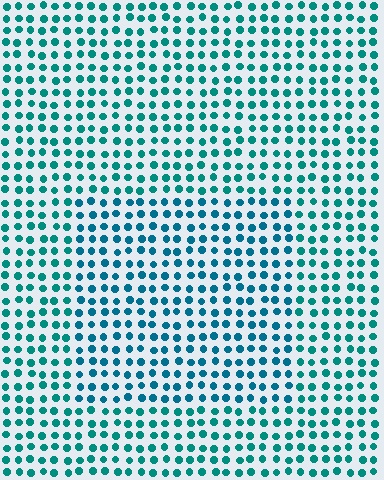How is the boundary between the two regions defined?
The boundary is defined purely by a slight shift in hue (about 19 degrees). Spacing, size, and orientation are identical on both sides.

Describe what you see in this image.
The image is filled with small teal elements in a uniform arrangement. A rectangle-shaped region is visible where the elements are tinted to a slightly different hue, forming a subtle color boundary.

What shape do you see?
I see a rectangle.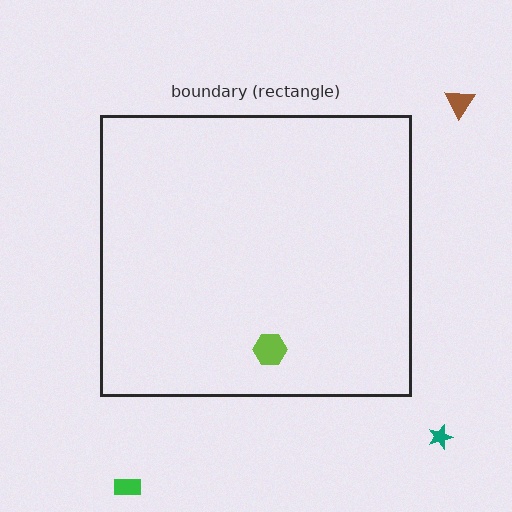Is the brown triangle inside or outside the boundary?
Outside.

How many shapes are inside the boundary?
1 inside, 3 outside.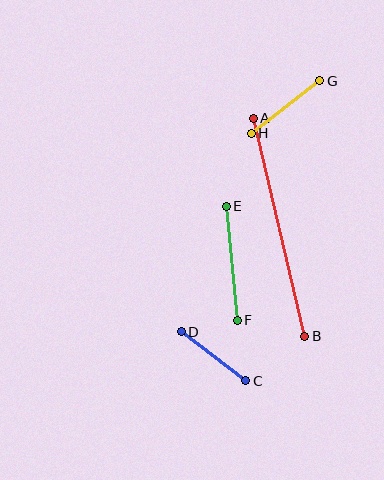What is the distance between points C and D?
The distance is approximately 81 pixels.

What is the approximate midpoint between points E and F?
The midpoint is at approximately (232, 263) pixels.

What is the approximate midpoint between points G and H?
The midpoint is at approximately (285, 107) pixels.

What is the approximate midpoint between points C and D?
The midpoint is at approximately (214, 356) pixels.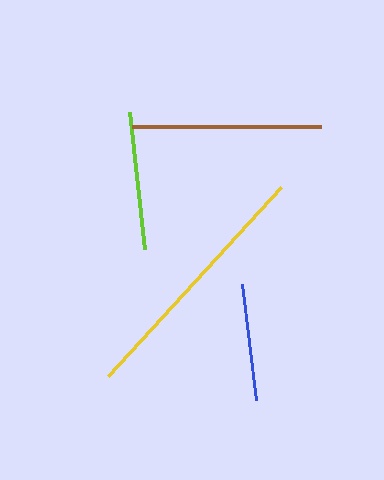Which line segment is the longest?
The yellow line is the longest at approximately 256 pixels.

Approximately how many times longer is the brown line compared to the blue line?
The brown line is approximately 1.6 times the length of the blue line.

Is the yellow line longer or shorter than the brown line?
The yellow line is longer than the brown line.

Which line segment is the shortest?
The blue line is the shortest at approximately 117 pixels.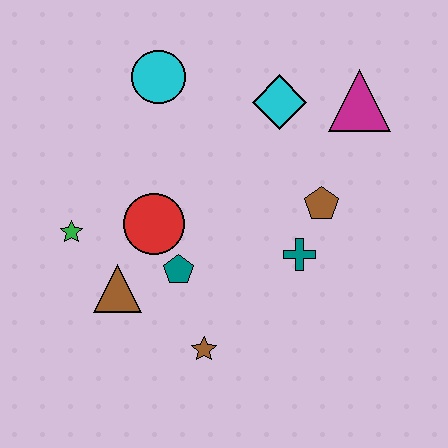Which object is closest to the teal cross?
The brown pentagon is closest to the teal cross.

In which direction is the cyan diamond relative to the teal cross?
The cyan diamond is above the teal cross.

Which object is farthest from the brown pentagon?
The green star is farthest from the brown pentagon.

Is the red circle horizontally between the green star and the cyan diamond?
Yes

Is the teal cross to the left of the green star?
No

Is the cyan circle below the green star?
No